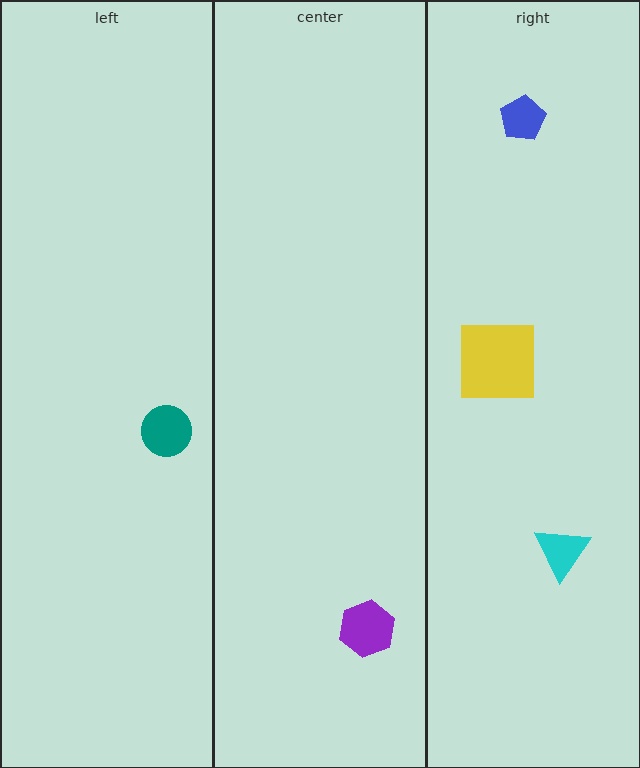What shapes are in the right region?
The blue pentagon, the cyan triangle, the yellow square.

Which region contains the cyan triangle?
The right region.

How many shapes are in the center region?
1.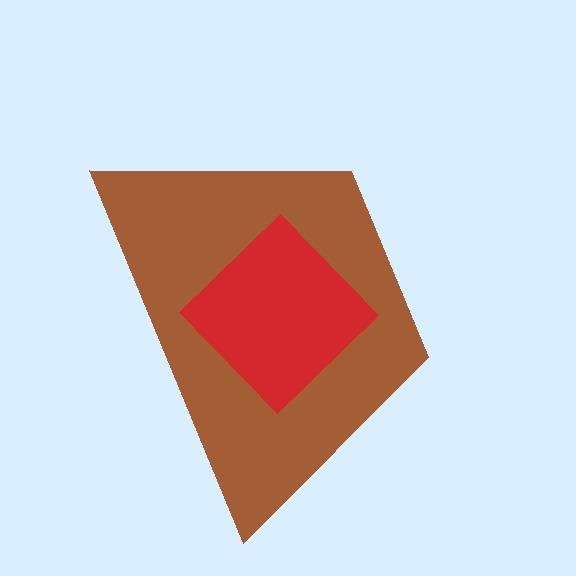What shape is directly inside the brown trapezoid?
The red diamond.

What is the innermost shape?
The red diamond.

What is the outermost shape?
The brown trapezoid.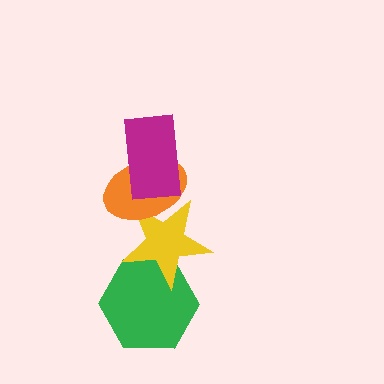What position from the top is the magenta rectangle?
The magenta rectangle is 1st from the top.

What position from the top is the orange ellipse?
The orange ellipse is 2nd from the top.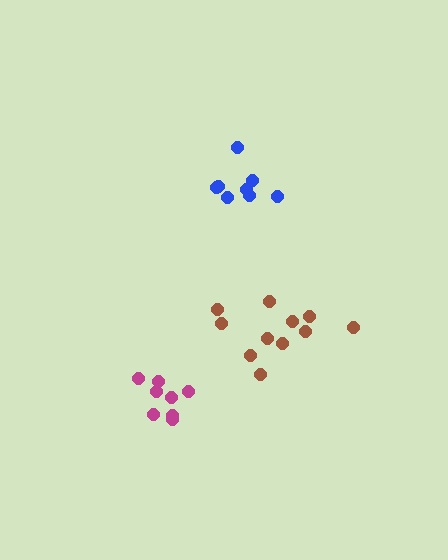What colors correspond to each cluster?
The clusters are colored: magenta, blue, brown.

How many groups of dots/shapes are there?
There are 3 groups.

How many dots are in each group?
Group 1: 8 dots, Group 2: 8 dots, Group 3: 11 dots (27 total).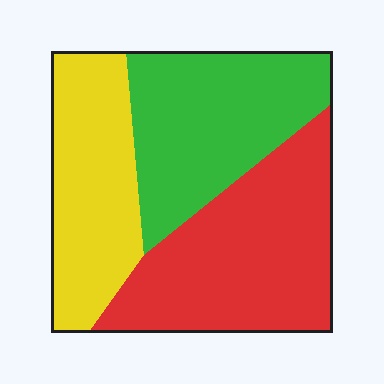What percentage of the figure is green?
Green covers 33% of the figure.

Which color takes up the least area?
Yellow, at roughly 30%.